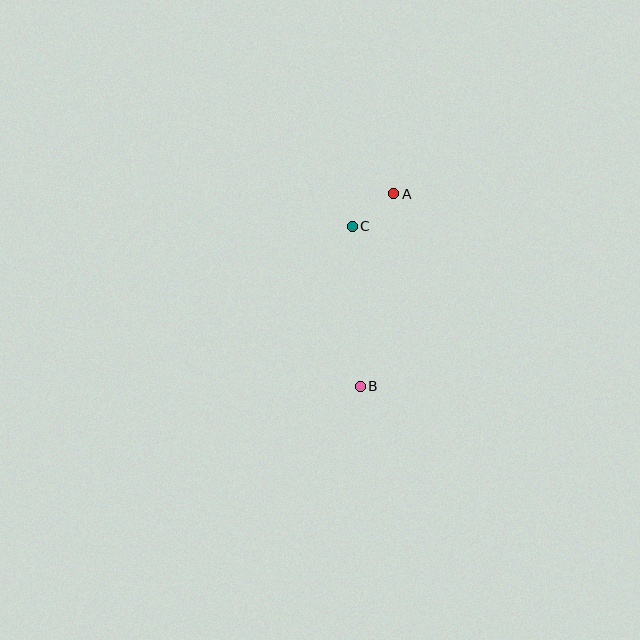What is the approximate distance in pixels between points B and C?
The distance between B and C is approximately 160 pixels.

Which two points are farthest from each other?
Points A and B are farthest from each other.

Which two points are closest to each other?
Points A and C are closest to each other.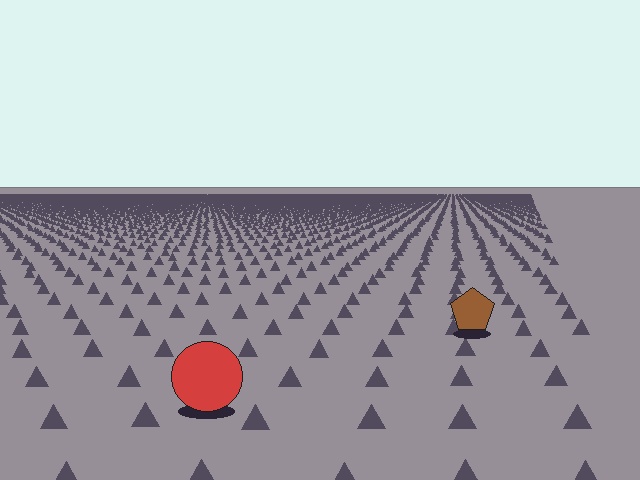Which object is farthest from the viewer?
The brown pentagon is farthest from the viewer. It appears smaller and the ground texture around it is denser.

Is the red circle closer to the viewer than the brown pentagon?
Yes. The red circle is closer — you can tell from the texture gradient: the ground texture is coarser near it.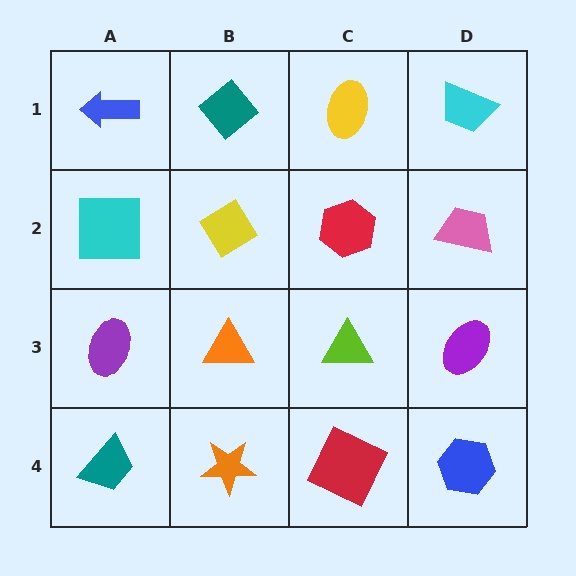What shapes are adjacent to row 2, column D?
A cyan trapezoid (row 1, column D), a purple ellipse (row 3, column D), a red hexagon (row 2, column C).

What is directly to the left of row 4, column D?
A red square.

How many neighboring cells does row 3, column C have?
4.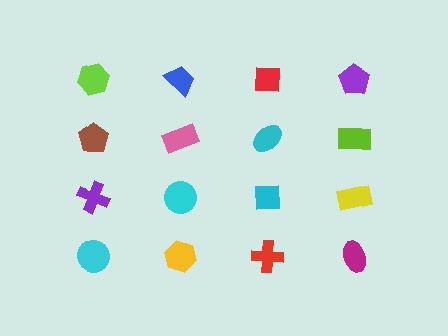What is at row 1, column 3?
A red square.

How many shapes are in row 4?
4 shapes.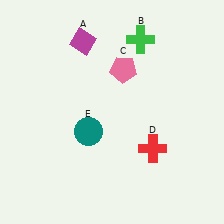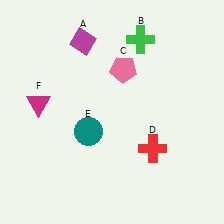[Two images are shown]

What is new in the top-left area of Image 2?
A magenta triangle (F) was added in the top-left area of Image 2.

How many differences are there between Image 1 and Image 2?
There is 1 difference between the two images.